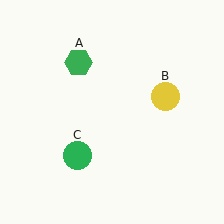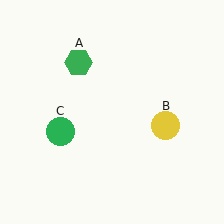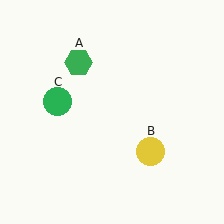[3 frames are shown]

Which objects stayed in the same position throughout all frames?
Green hexagon (object A) remained stationary.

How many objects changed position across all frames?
2 objects changed position: yellow circle (object B), green circle (object C).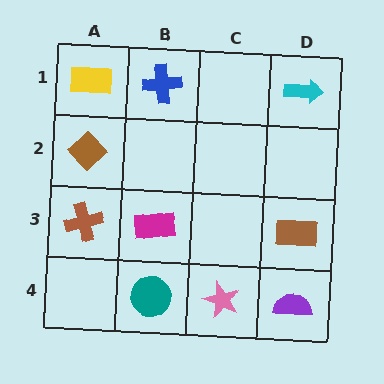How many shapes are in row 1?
3 shapes.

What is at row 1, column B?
A blue cross.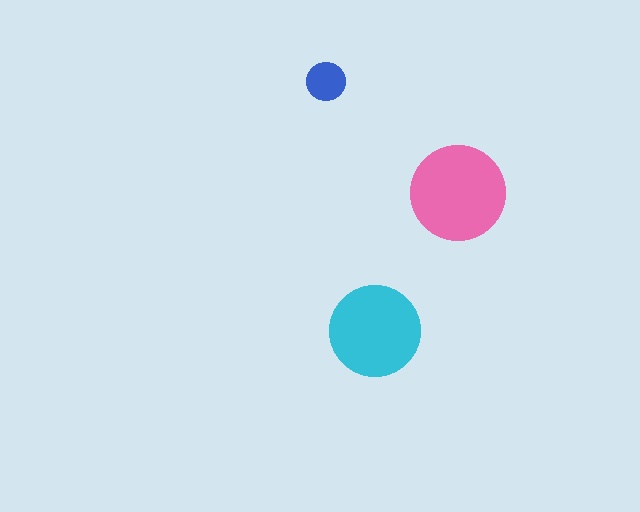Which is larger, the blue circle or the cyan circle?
The cyan one.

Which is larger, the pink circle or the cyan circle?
The pink one.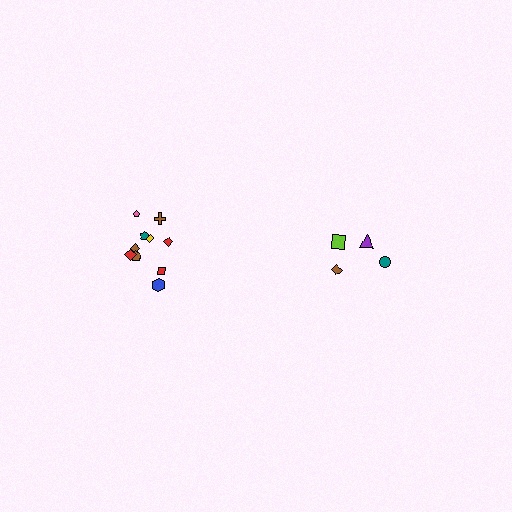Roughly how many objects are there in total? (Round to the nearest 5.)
Roughly 15 objects in total.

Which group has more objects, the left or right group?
The left group.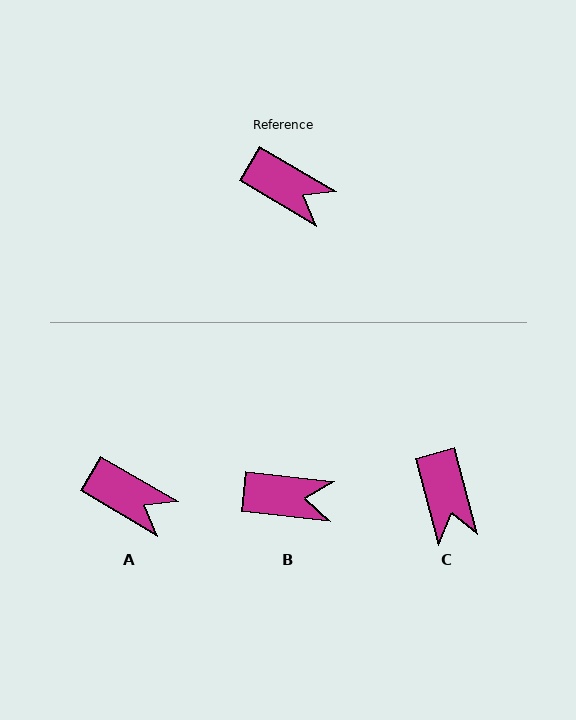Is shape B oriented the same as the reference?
No, it is off by about 24 degrees.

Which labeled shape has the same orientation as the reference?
A.